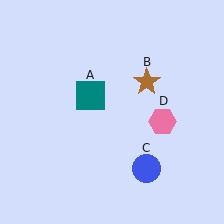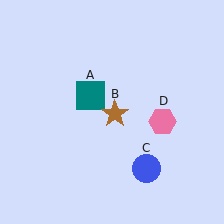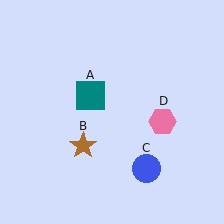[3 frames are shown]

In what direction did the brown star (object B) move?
The brown star (object B) moved down and to the left.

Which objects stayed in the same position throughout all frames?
Teal square (object A) and blue circle (object C) and pink hexagon (object D) remained stationary.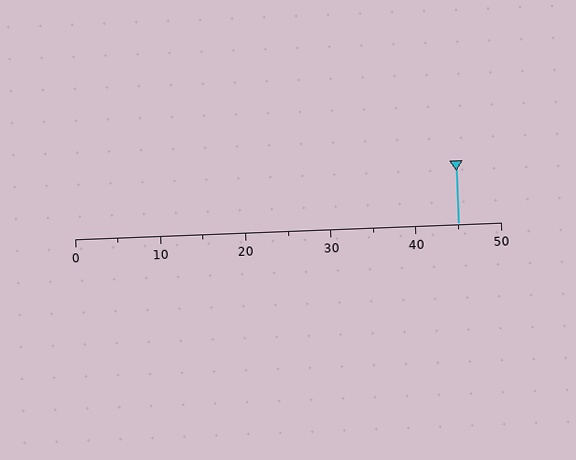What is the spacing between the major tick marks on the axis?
The major ticks are spaced 10 apart.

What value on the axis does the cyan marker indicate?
The marker indicates approximately 45.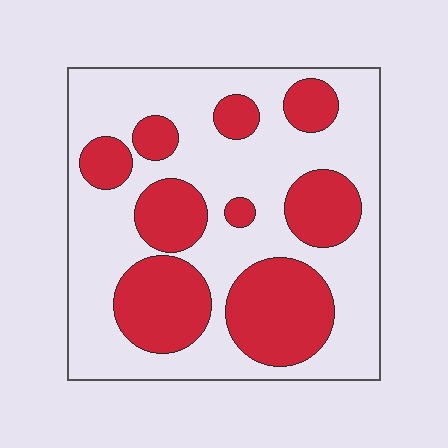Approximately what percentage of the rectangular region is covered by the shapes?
Approximately 35%.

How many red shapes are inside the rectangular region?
9.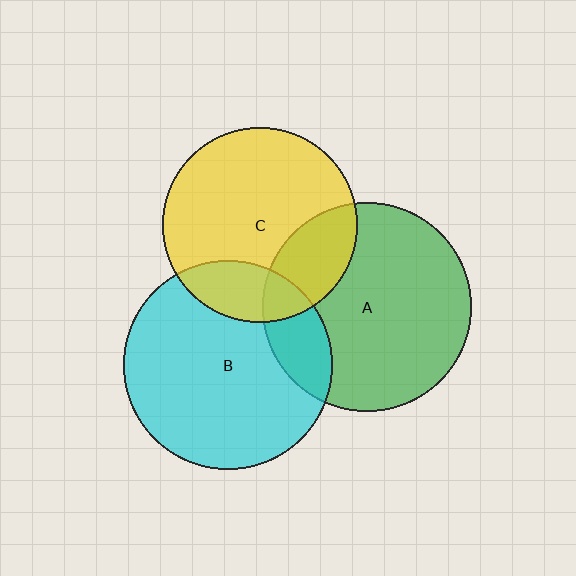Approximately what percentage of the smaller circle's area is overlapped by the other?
Approximately 25%.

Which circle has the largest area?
Circle B (cyan).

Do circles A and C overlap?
Yes.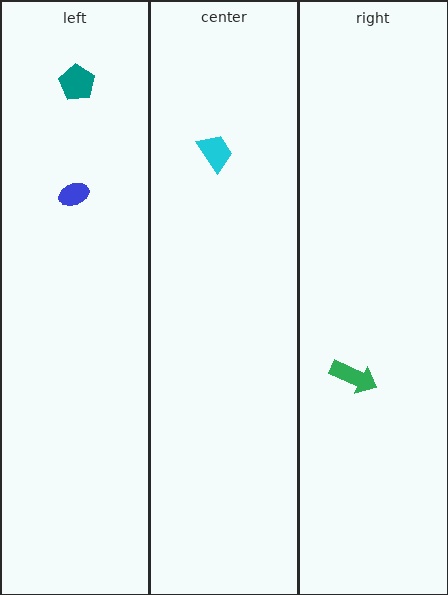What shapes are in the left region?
The teal pentagon, the blue ellipse.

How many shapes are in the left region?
2.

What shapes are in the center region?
The cyan trapezoid.